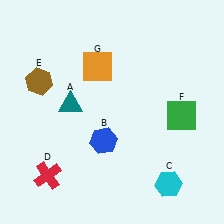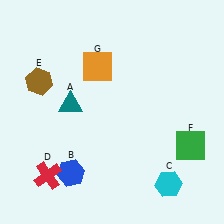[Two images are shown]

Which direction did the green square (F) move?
The green square (F) moved down.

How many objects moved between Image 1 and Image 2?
2 objects moved between the two images.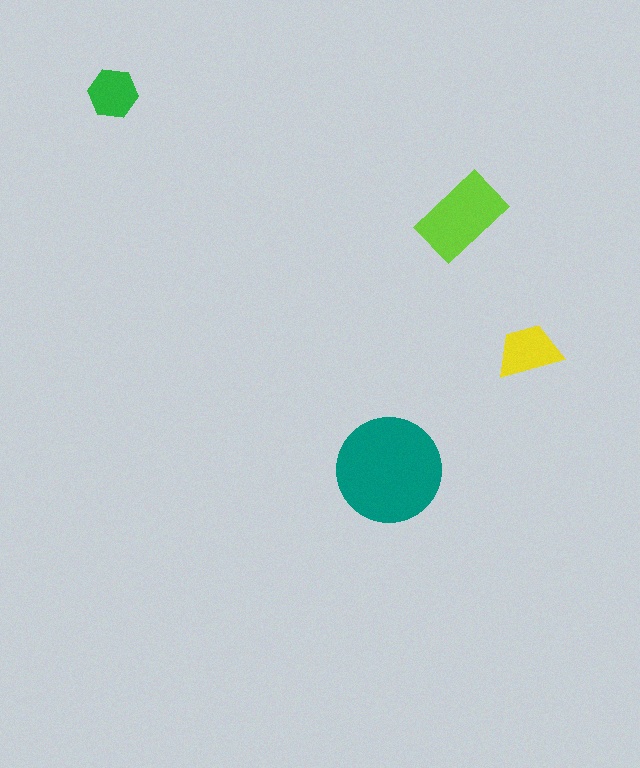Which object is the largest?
The teal circle.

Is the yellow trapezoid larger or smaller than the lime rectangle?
Smaller.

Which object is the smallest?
The green hexagon.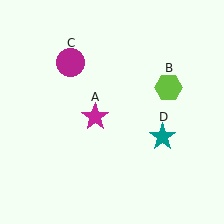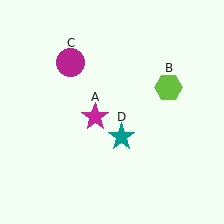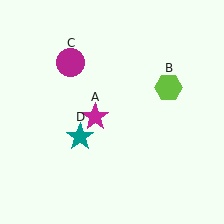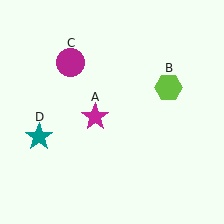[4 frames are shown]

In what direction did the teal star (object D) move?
The teal star (object D) moved left.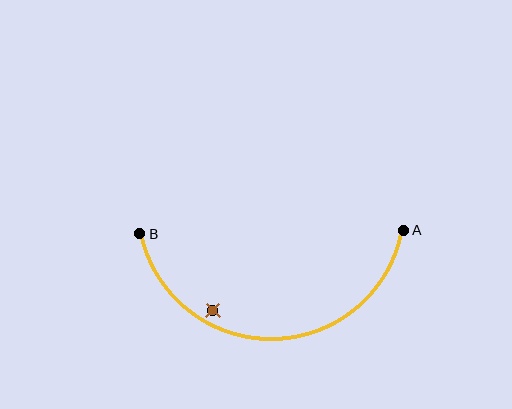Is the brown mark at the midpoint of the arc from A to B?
No — the brown mark does not lie on the arc at all. It sits slightly inside the curve.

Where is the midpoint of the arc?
The arc midpoint is the point on the curve farthest from the straight line joining A and B. It sits below that line.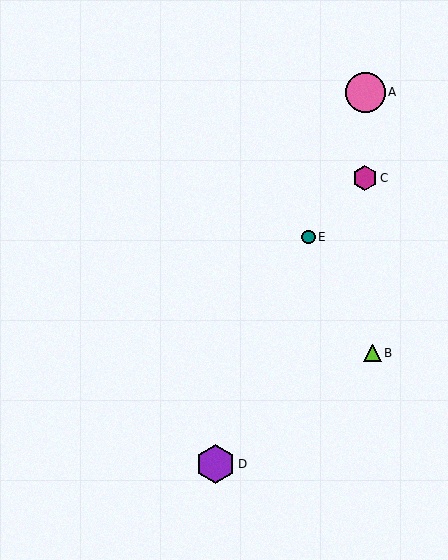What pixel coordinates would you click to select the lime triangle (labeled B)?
Click at (373, 353) to select the lime triangle B.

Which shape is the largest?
The pink circle (labeled A) is the largest.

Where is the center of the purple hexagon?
The center of the purple hexagon is at (215, 464).